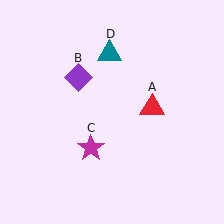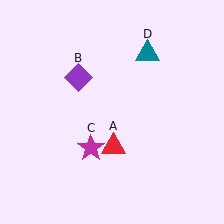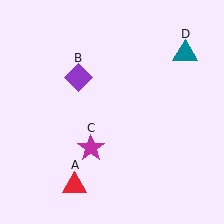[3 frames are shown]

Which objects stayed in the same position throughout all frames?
Purple diamond (object B) and magenta star (object C) remained stationary.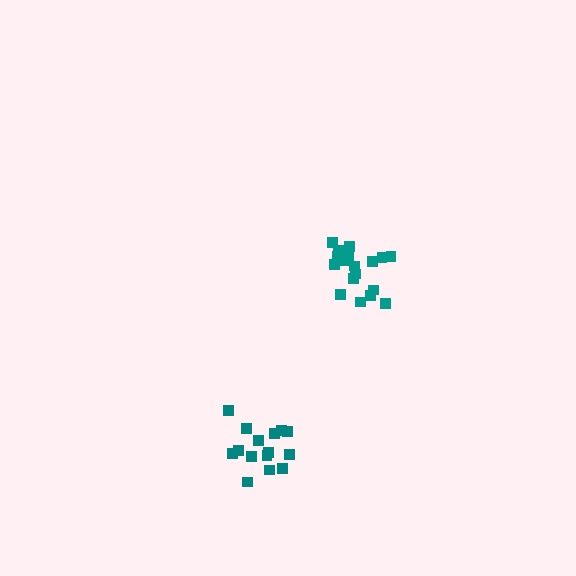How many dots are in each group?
Group 1: 19 dots, Group 2: 15 dots (34 total).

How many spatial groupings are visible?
There are 2 spatial groupings.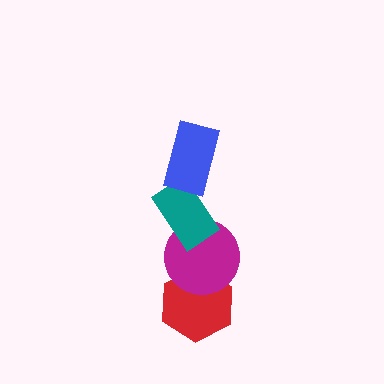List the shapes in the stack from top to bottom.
From top to bottom: the blue rectangle, the teal rectangle, the magenta circle, the red hexagon.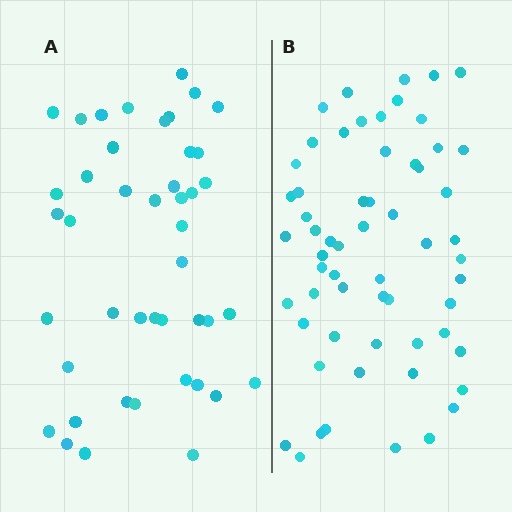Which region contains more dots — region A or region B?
Region B (the right region) has more dots.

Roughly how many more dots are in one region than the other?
Region B has approximately 15 more dots than region A.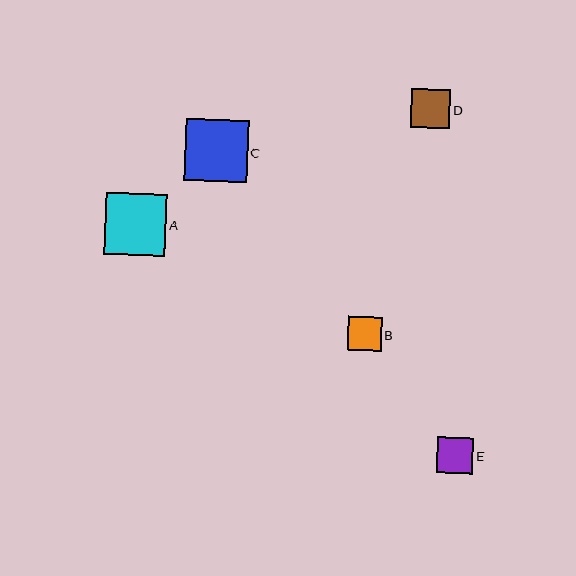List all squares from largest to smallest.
From largest to smallest: C, A, D, E, B.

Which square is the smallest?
Square B is the smallest with a size of approximately 34 pixels.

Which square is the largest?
Square C is the largest with a size of approximately 63 pixels.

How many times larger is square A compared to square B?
Square A is approximately 1.8 times the size of square B.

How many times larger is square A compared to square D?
Square A is approximately 1.6 times the size of square D.